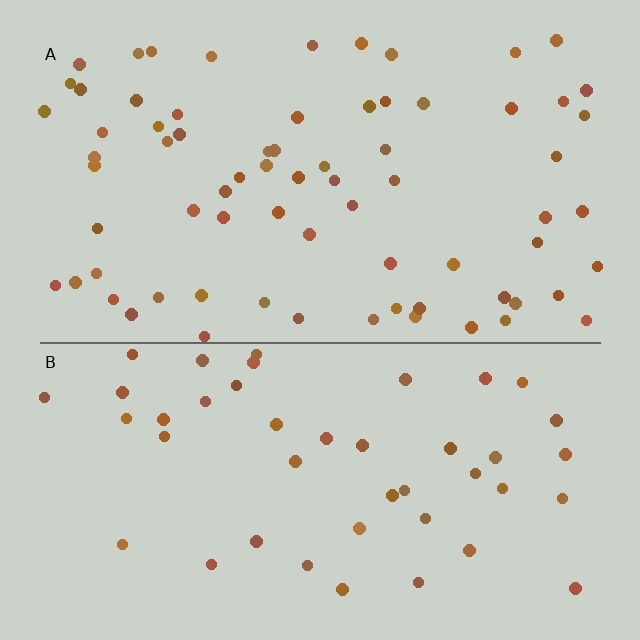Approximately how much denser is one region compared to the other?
Approximately 1.6× — region A over region B.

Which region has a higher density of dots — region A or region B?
A (the top).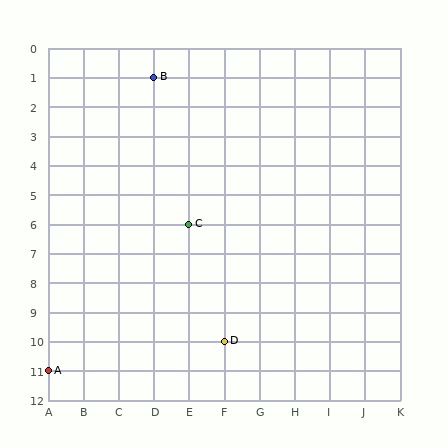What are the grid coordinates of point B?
Point B is at grid coordinates (D, 1).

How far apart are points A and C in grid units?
Points A and C are 4 columns and 5 rows apart (about 6.4 grid units diagonally).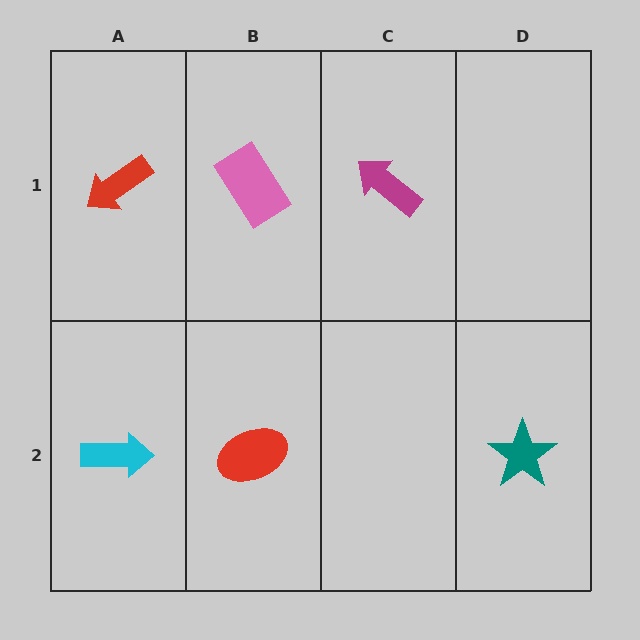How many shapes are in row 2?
3 shapes.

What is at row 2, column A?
A cyan arrow.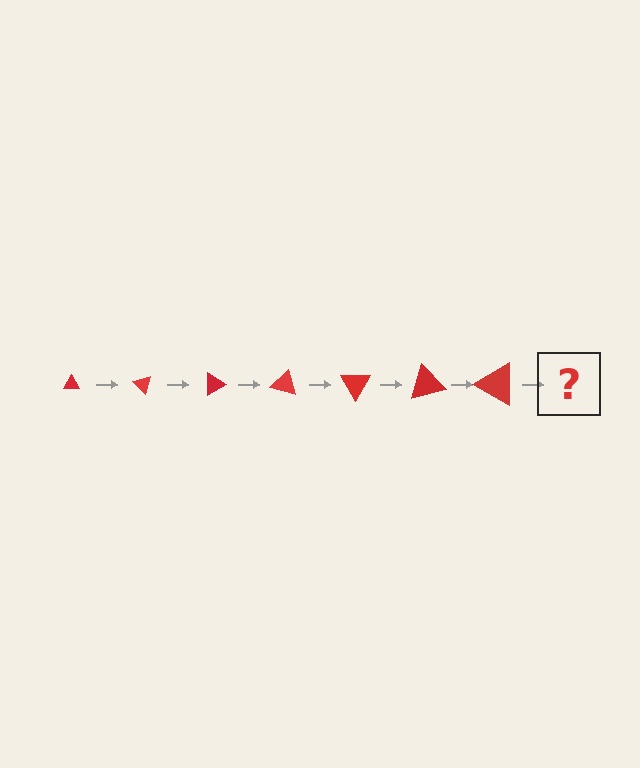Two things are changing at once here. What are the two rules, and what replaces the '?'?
The two rules are that the triangle grows larger each step and it rotates 45 degrees each step. The '?' should be a triangle, larger than the previous one and rotated 315 degrees from the start.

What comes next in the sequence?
The next element should be a triangle, larger than the previous one and rotated 315 degrees from the start.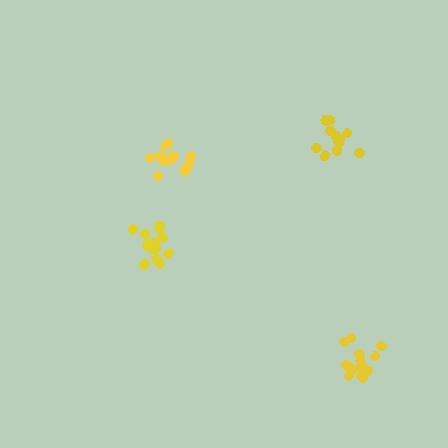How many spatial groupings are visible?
There are 4 spatial groupings.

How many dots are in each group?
Group 1: 14 dots, Group 2: 13 dots, Group 3: 11 dots, Group 4: 11 dots (49 total).